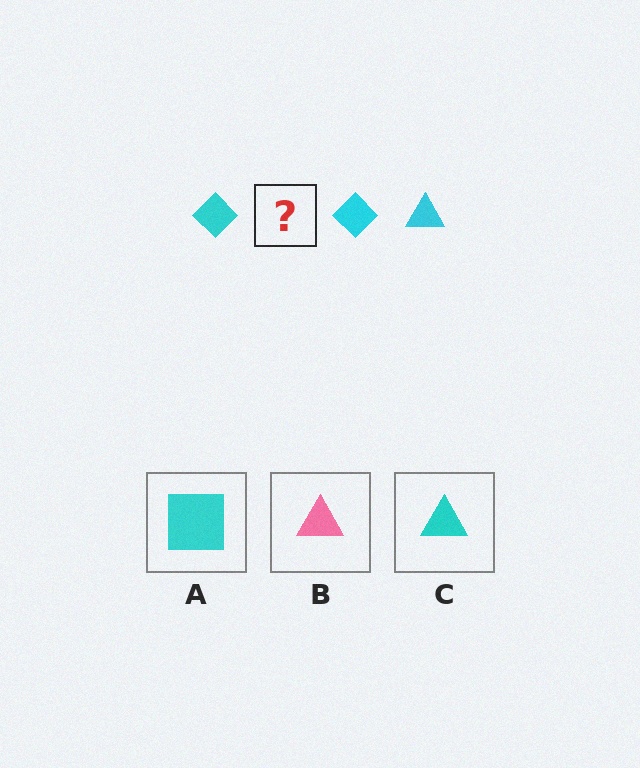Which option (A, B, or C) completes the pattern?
C.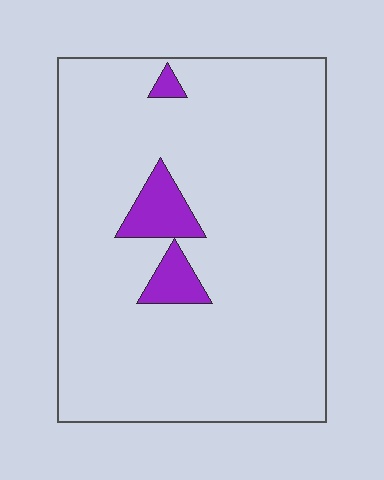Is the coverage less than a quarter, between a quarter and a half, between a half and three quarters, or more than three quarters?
Less than a quarter.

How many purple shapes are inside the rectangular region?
3.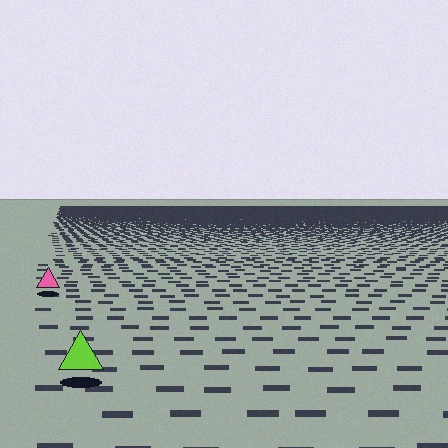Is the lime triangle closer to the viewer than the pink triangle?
Yes. The lime triangle is closer — you can tell from the texture gradient: the ground texture is coarser near it.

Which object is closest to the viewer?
The lime triangle is closest. The texture marks near it are larger and more spread out.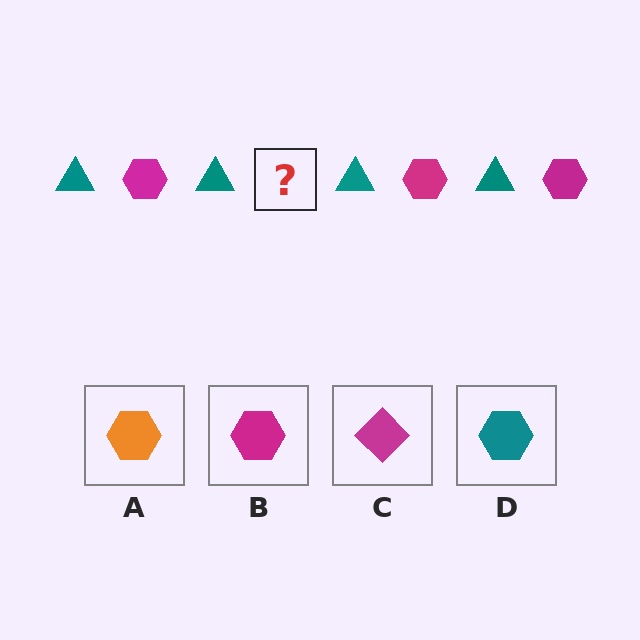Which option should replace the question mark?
Option B.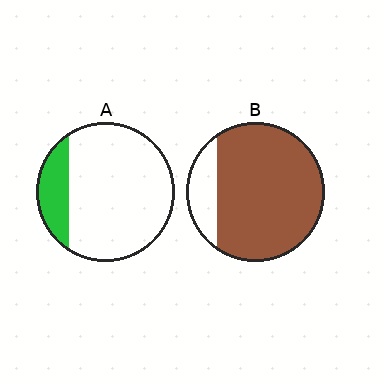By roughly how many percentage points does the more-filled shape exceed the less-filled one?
By roughly 65 percentage points (B over A).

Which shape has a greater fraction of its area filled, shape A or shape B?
Shape B.